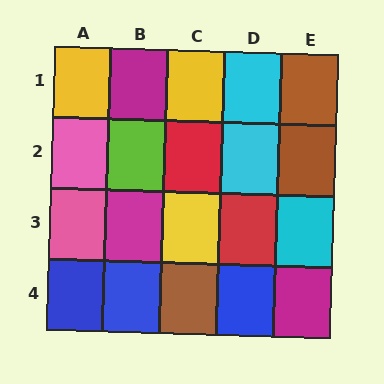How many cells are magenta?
3 cells are magenta.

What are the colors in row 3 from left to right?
Pink, magenta, yellow, red, cyan.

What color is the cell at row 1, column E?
Brown.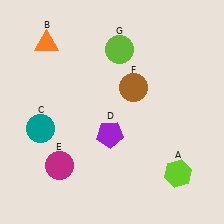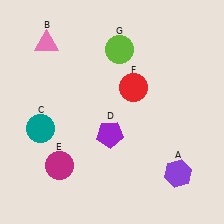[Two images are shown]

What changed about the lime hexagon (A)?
In Image 1, A is lime. In Image 2, it changed to purple.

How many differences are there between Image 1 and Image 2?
There are 3 differences between the two images.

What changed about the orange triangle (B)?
In Image 1, B is orange. In Image 2, it changed to pink.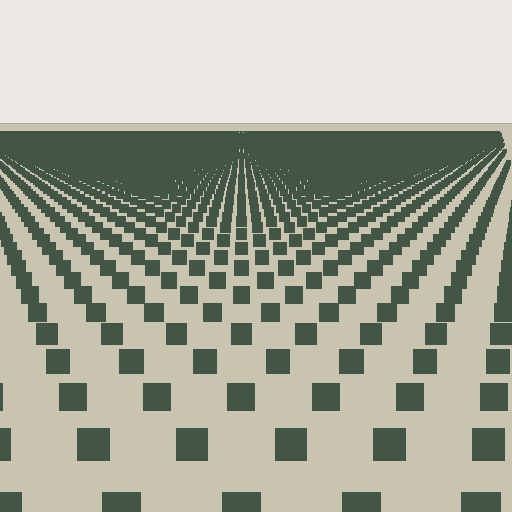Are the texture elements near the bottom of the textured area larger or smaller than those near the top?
Larger. Near the bottom, elements are closer to the viewer and appear at a bigger on-screen size.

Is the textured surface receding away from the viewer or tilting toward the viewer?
The surface is receding away from the viewer. Texture elements get smaller and denser toward the top.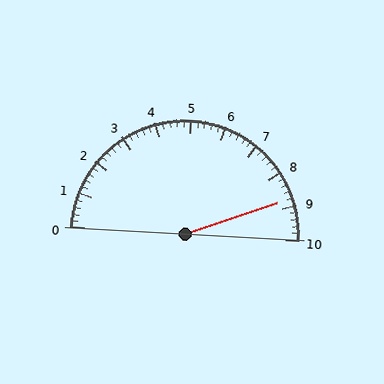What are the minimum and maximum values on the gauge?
The gauge ranges from 0 to 10.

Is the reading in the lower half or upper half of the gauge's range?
The reading is in the upper half of the range (0 to 10).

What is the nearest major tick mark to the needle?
The nearest major tick mark is 9.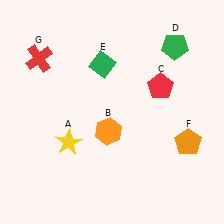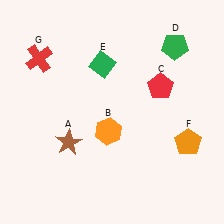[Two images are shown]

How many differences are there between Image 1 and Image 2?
There is 1 difference between the two images.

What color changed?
The star (A) changed from yellow in Image 1 to brown in Image 2.